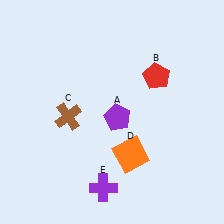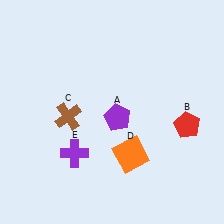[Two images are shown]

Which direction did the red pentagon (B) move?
The red pentagon (B) moved down.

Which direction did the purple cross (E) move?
The purple cross (E) moved up.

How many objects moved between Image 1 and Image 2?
2 objects moved between the two images.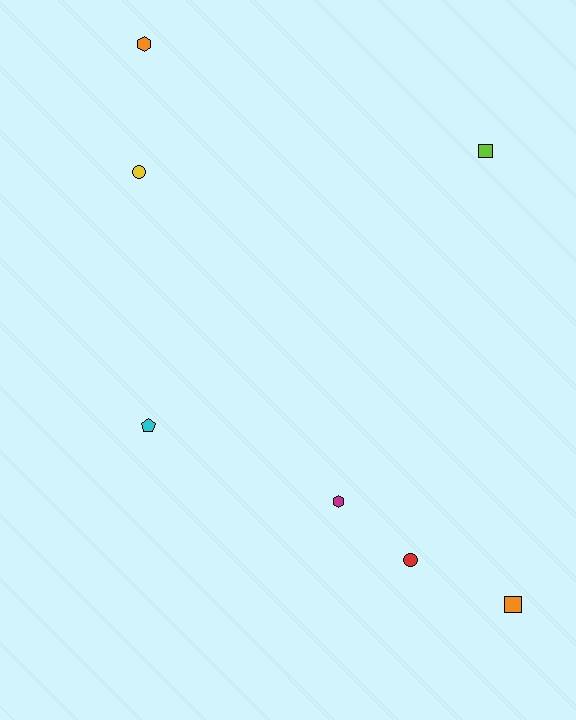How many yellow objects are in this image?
There is 1 yellow object.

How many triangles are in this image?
There are no triangles.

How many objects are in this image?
There are 7 objects.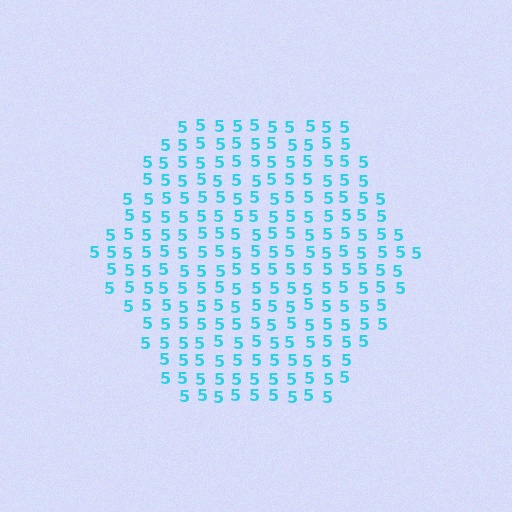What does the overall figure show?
The overall figure shows a hexagon.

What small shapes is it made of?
It is made of small digit 5's.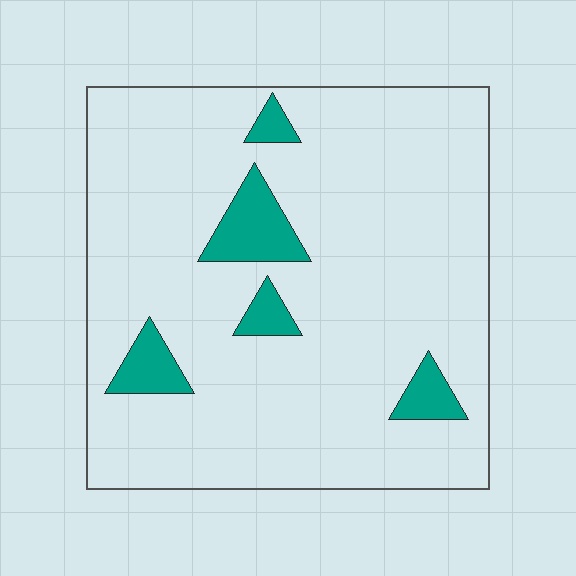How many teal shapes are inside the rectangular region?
5.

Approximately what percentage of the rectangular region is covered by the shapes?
Approximately 10%.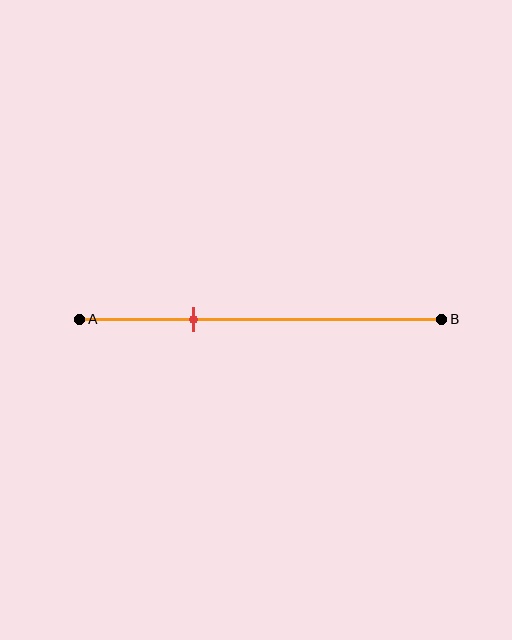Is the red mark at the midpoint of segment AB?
No, the mark is at about 30% from A, not at the 50% midpoint.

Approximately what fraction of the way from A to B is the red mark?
The red mark is approximately 30% of the way from A to B.